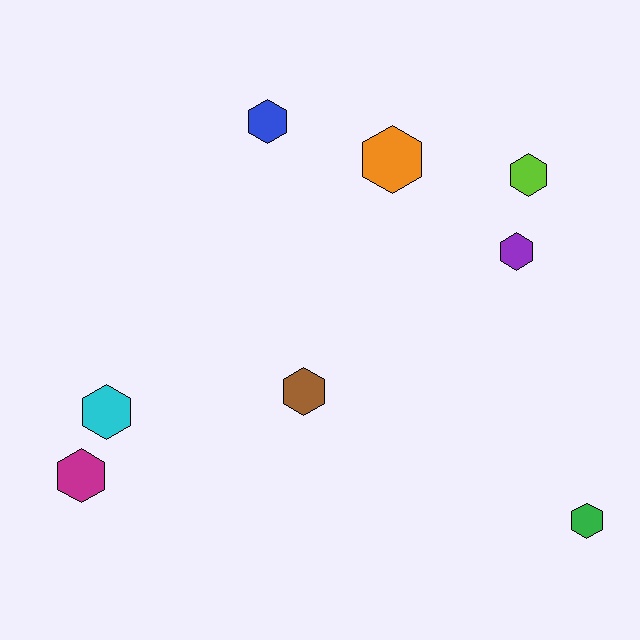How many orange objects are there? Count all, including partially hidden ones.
There is 1 orange object.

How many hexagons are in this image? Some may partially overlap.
There are 8 hexagons.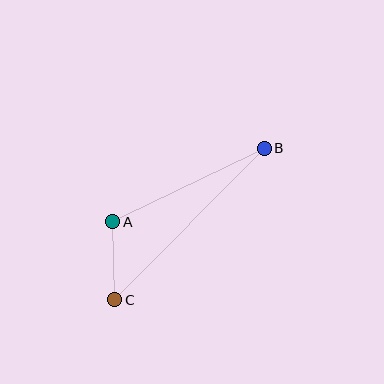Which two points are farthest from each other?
Points B and C are farthest from each other.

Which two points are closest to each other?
Points A and C are closest to each other.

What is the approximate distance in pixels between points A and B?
The distance between A and B is approximately 168 pixels.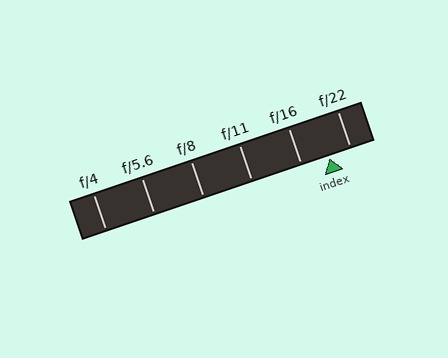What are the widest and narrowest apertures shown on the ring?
The widest aperture shown is f/4 and the narrowest is f/22.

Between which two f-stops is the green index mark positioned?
The index mark is between f/16 and f/22.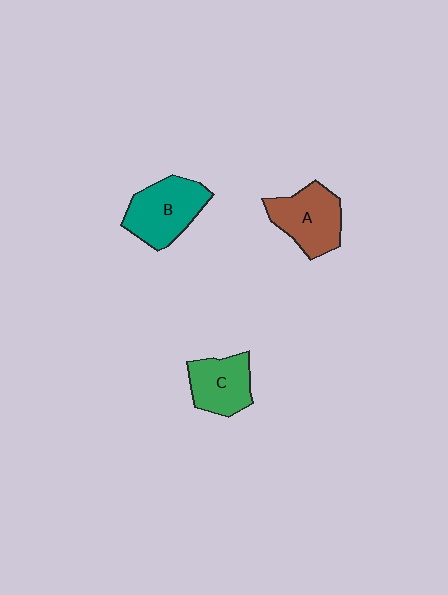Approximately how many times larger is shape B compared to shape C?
Approximately 1.3 times.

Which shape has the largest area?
Shape B (teal).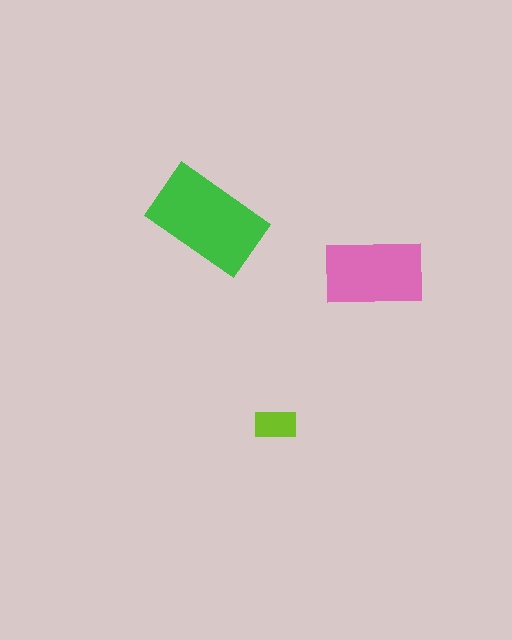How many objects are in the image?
There are 3 objects in the image.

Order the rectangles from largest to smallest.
the green one, the pink one, the lime one.